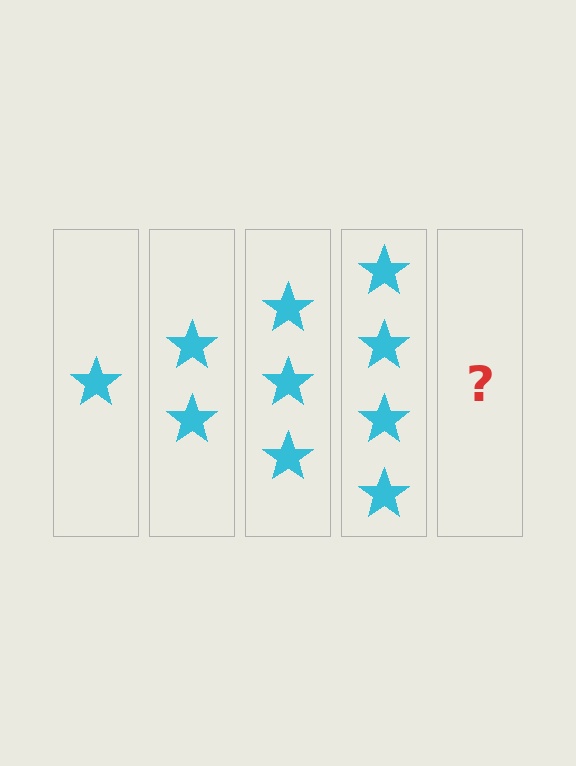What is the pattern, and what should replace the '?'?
The pattern is that each step adds one more star. The '?' should be 5 stars.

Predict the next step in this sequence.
The next step is 5 stars.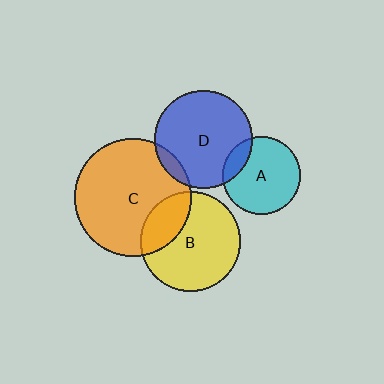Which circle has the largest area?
Circle C (orange).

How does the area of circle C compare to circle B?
Approximately 1.4 times.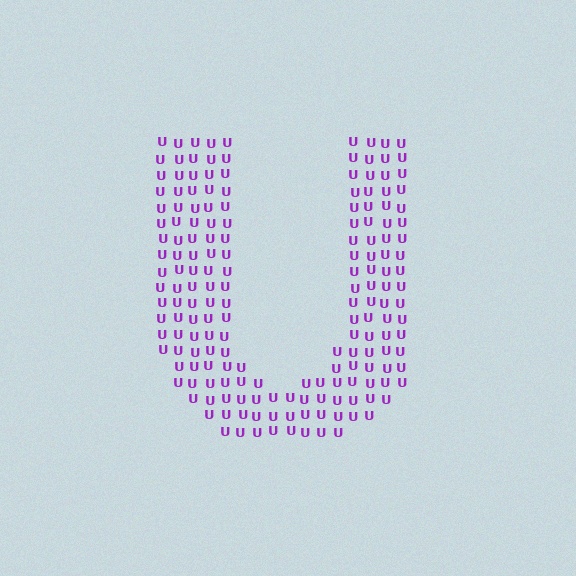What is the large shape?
The large shape is the letter U.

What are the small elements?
The small elements are letter U's.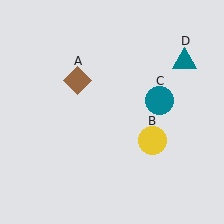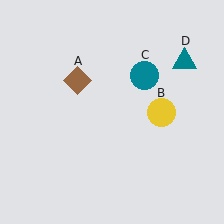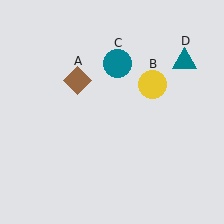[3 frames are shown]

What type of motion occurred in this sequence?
The yellow circle (object B), teal circle (object C) rotated counterclockwise around the center of the scene.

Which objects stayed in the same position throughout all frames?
Brown diamond (object A) and teal triangle (object D) remained stationary.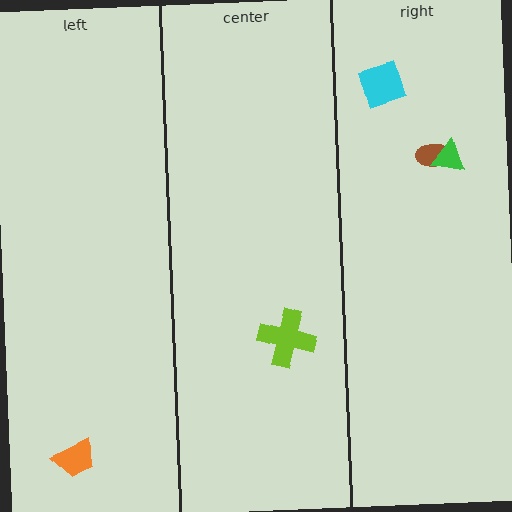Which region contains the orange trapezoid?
The left region.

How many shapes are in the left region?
1.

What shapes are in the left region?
The orange trapezoid.